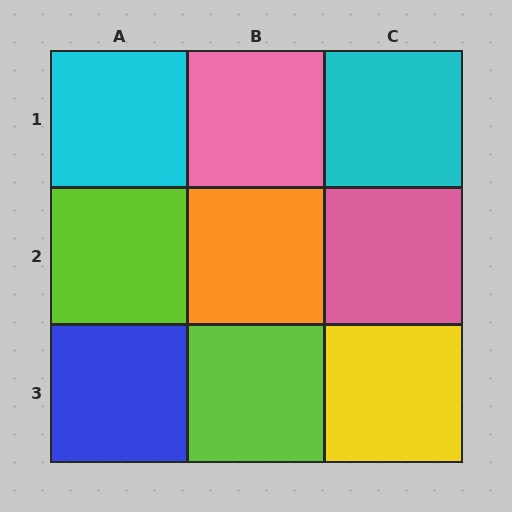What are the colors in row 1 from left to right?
Cyan, pink, cyan.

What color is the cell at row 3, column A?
Blue.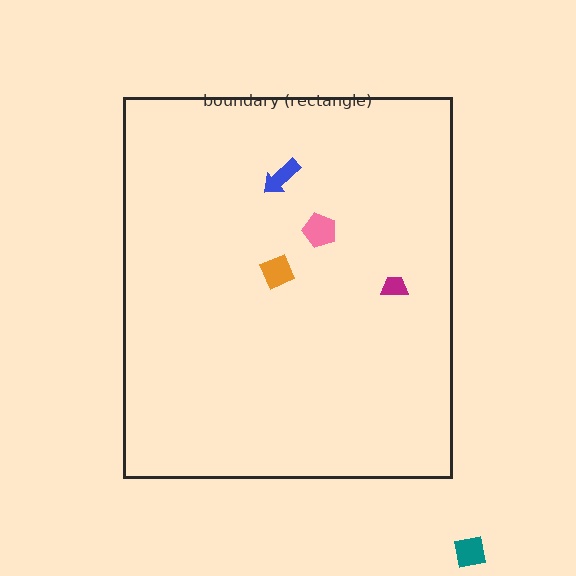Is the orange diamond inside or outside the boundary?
Inside.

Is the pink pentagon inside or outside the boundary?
Inside.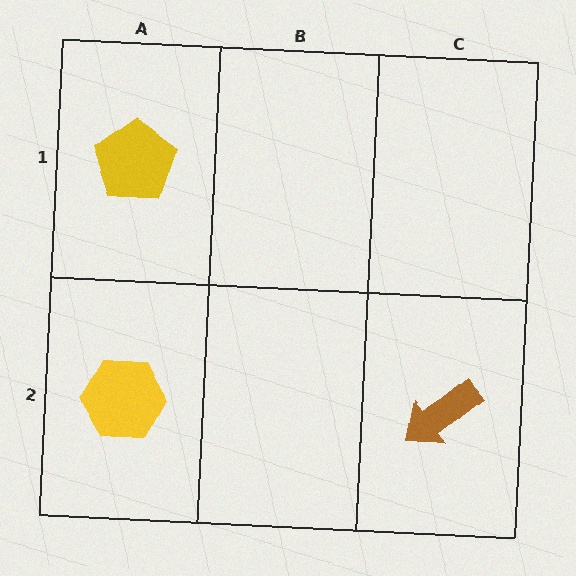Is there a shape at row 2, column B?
No, that cell is empty.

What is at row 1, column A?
A yellow pentagon.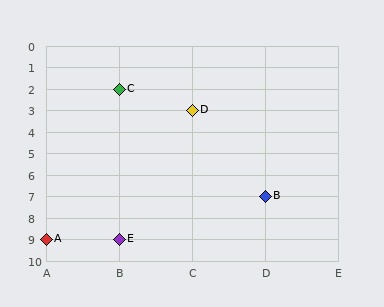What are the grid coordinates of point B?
Point B is at grid coordinates (D, 7).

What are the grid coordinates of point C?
Point C is at grid coordinates (B, 2).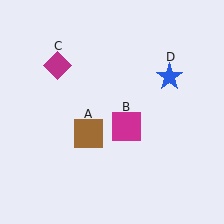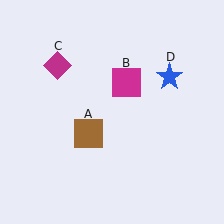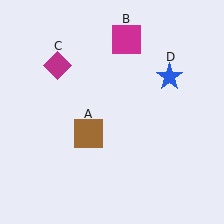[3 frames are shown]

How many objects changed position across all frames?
1 object changed position: magenta square (object B).